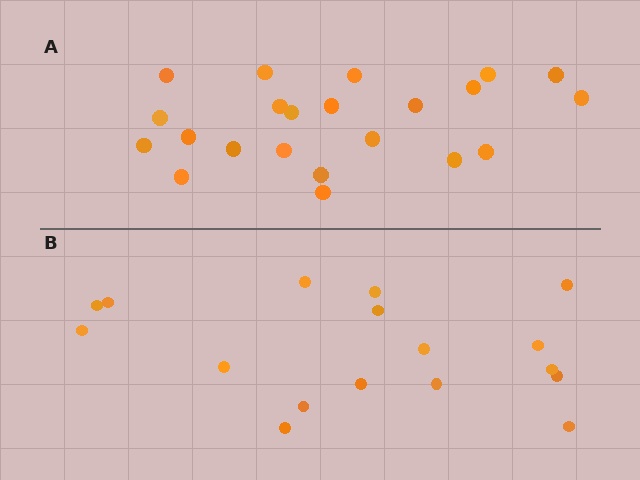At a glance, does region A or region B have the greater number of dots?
Region A (the top region) has more dots.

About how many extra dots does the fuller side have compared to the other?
Region A has about 5 more dots than region B.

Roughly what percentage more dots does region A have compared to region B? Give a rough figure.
About 30% more.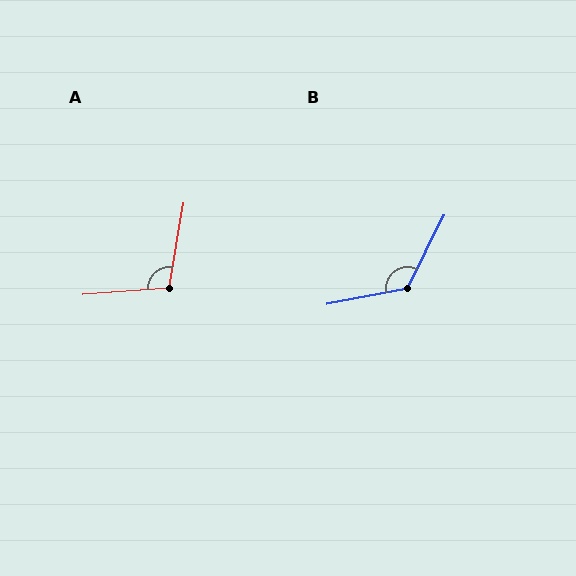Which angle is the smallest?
A, at approximately 104 degrees.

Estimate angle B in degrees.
Approximately 127 degrees.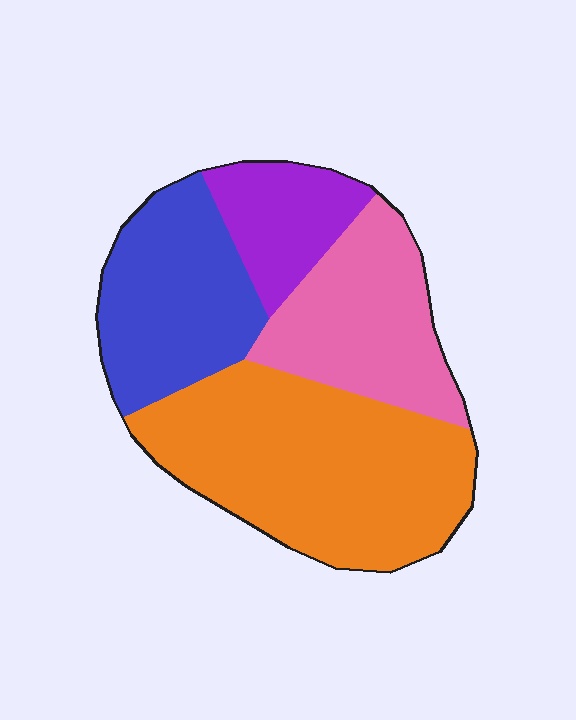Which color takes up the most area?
Orange, at roughly 40%.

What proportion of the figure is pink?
Pink takes up about one quarter (1/4) of the figure.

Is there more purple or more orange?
Orange.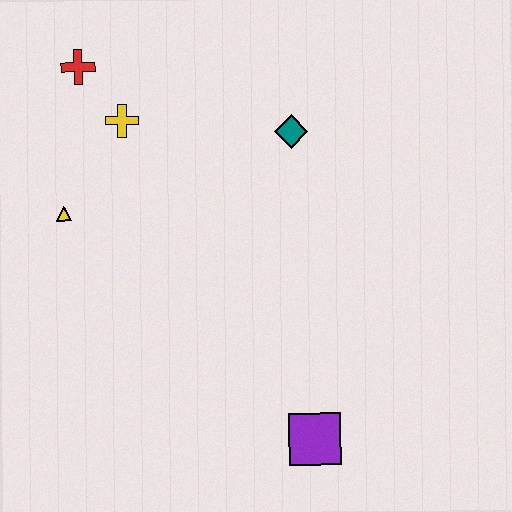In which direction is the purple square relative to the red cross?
The purple square is below the red cross.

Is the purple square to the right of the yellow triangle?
Yes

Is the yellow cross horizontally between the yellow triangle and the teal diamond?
Yes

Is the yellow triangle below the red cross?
Yes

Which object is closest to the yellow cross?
The red cross is closest to the yellow cross.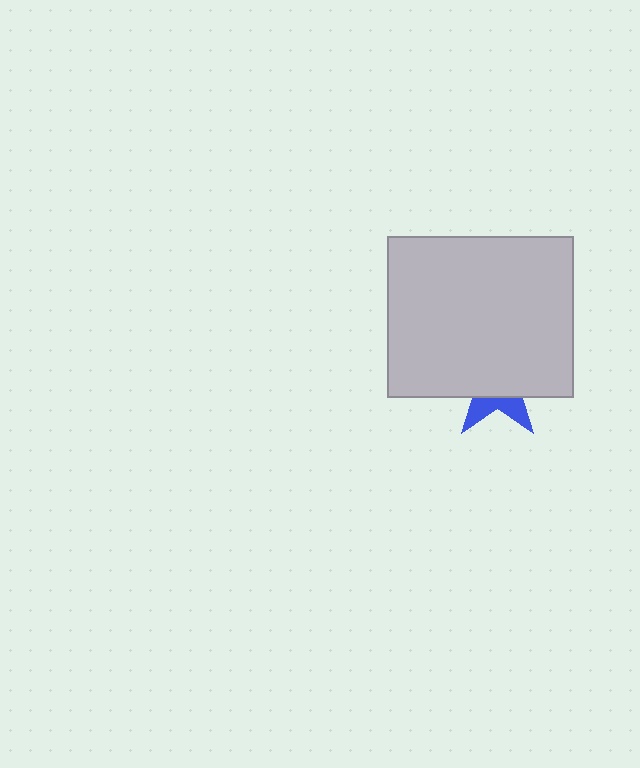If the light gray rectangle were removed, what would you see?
You would see the complete blue star.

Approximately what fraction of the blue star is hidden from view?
Roughly 70% of the blue star is hidden behind the light gray rectangle.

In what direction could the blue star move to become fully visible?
The blue star could move down. That would shift it out from behind the light gray rectangle entirely.